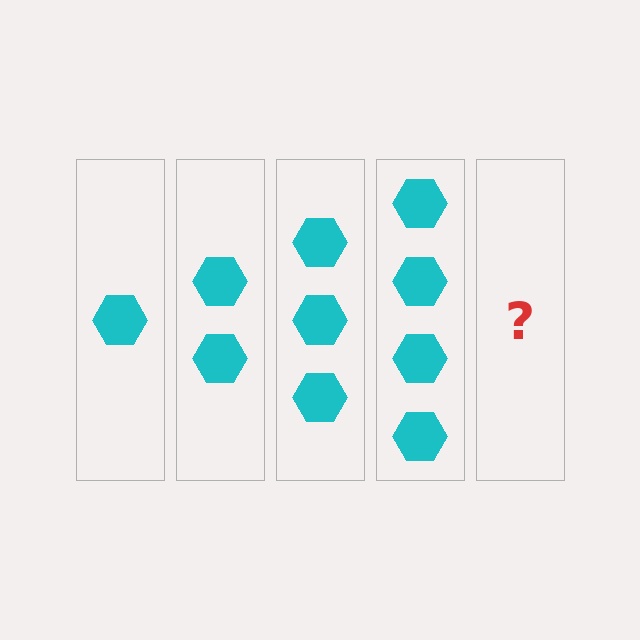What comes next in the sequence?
The next element should be 5 hexagons.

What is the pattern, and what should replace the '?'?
The pattern is that each step adds one more hexagon. The '?' should be 5 hexagons.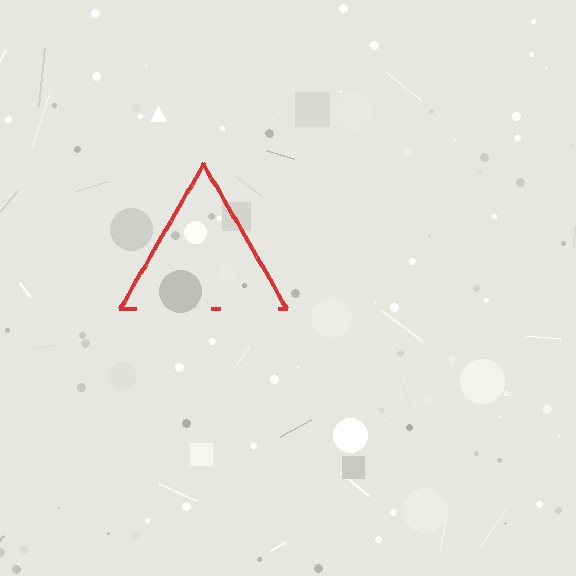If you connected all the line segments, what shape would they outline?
They would outline a triangle.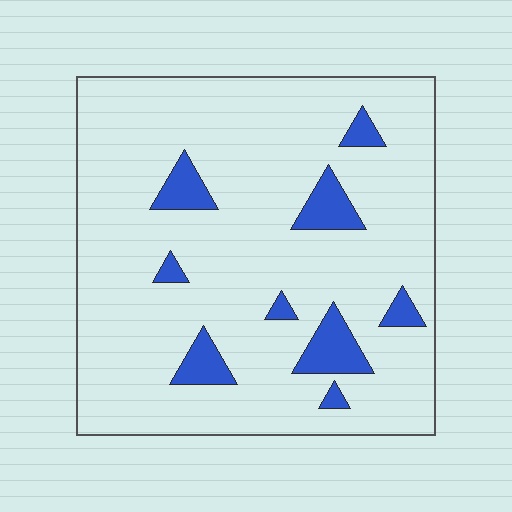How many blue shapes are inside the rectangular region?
9.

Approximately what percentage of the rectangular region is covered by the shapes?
Approximately 10%.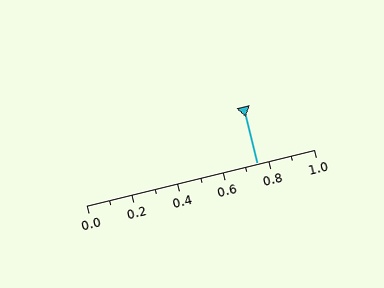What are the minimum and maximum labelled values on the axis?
The axis runs from 0.0 to 1.0.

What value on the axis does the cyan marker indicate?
The marker indicates approximately 0.75.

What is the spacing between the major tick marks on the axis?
The major ticks are spaced 0.2 apart.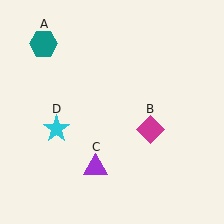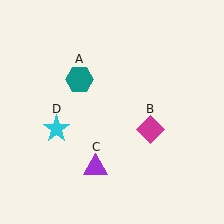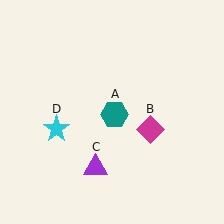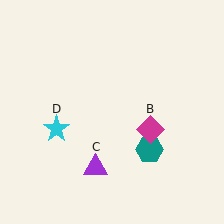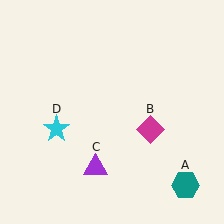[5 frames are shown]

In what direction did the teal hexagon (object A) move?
The teal hexagon (object A) moved down and to the right.